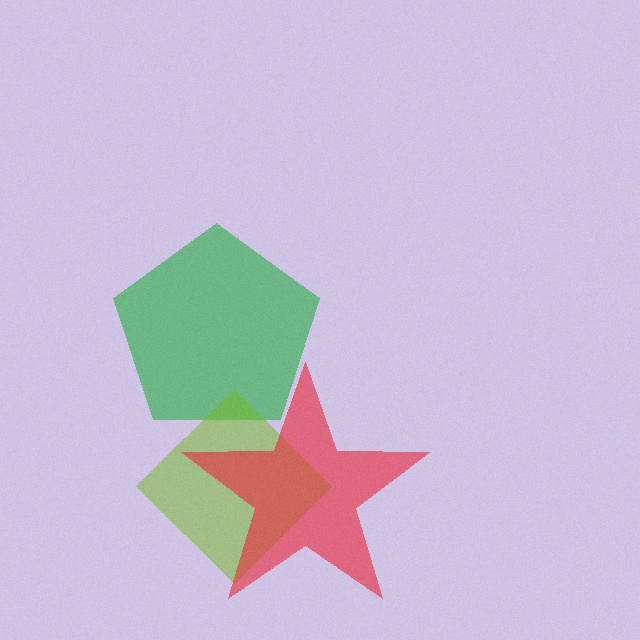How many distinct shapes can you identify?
There are 3 distinct shapes: a green pentagon, a lime diamond, a red star.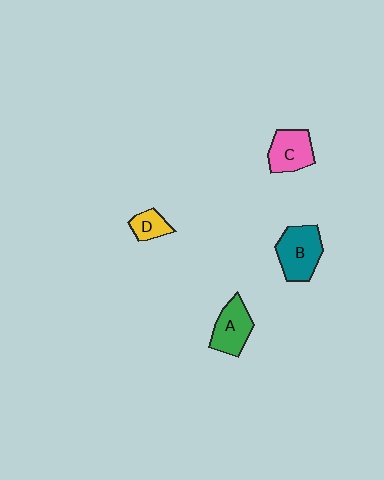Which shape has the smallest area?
Shape D (yellow).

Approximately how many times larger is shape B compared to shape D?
Approximately 2.2 times.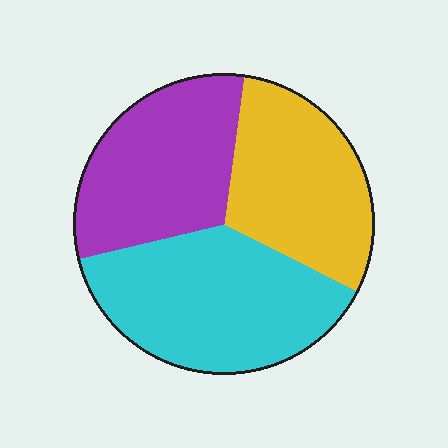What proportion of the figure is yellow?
Yellow takes up about one third (1/3) of the figure.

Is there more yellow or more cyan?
Cyan.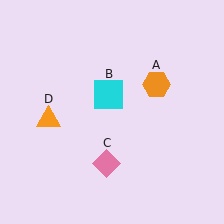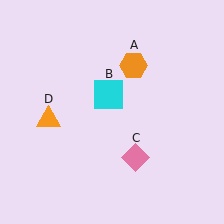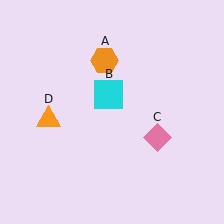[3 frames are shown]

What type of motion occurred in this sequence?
The orange hexagon (object A), pink diamond (object C) rotated counterclockwise around the center of the scene.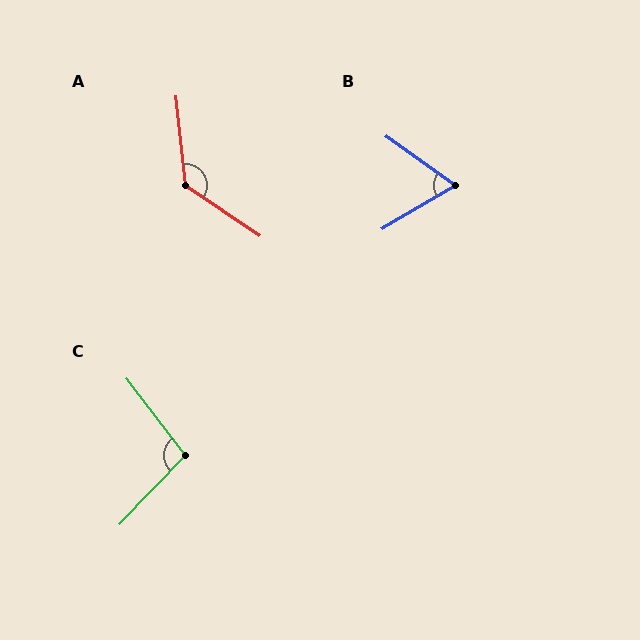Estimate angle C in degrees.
Approximately 99 degrees.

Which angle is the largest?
A, at approximately 130 degrees.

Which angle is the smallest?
B, at approximately 66 degrees.